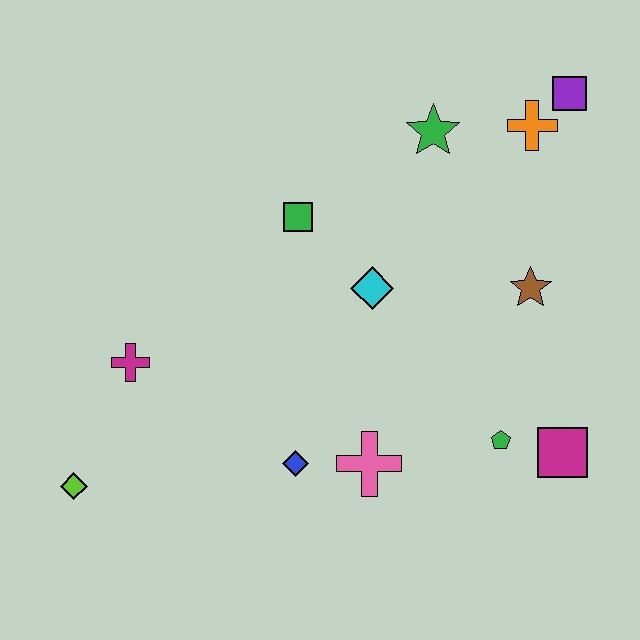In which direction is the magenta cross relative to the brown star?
The magenta cross is to the left of the brown star.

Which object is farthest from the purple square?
The lime diamond is farthest from the purple square.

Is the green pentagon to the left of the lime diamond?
No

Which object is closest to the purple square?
The orange cross is closest to the purple square.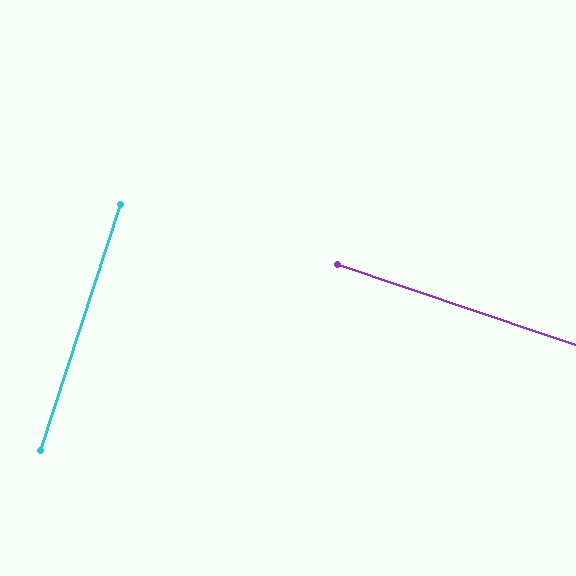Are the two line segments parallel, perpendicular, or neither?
Perpendicular — they meet at approximately 89°.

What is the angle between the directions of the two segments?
Approximately 89 degrees.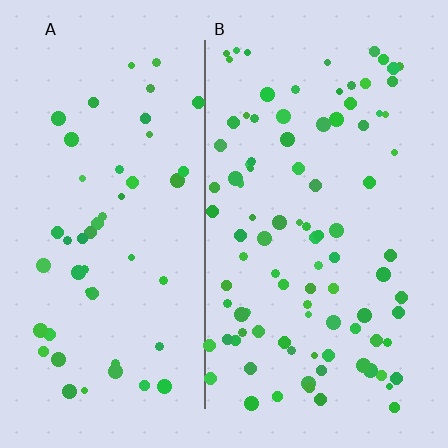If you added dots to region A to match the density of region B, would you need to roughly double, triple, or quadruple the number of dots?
Approximately double.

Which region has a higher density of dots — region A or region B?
B (the right).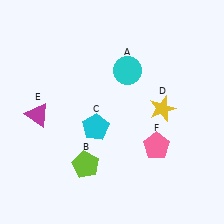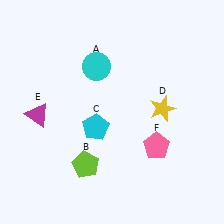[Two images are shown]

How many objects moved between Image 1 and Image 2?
1 object moved between the two images.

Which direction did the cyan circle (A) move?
The cyan circle (A) moved left.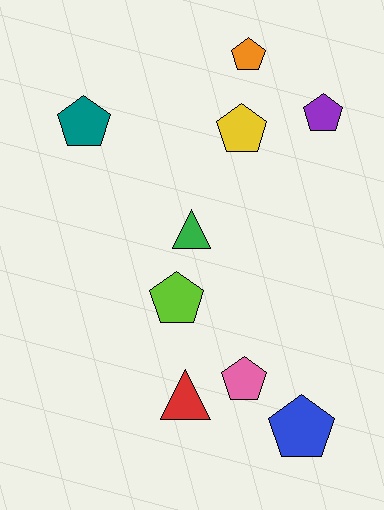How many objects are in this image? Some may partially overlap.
There are 9 objects.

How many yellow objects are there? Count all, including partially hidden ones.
There is 1 yellow object.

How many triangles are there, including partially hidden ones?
There are 2 triangles.